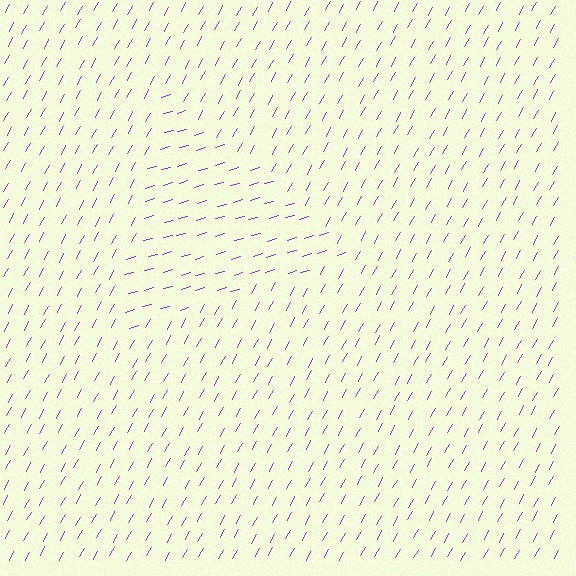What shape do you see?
I see a triangle.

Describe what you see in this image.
The image is filled with small purple line segments. A triangle region in the image has lines oriented differently from the surrounding lines, creating a visible texture boundary.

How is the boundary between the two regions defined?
The boundary is defined purely by a change in line orientation (approximately 45 degrees difference). All lines are the same color and thickness.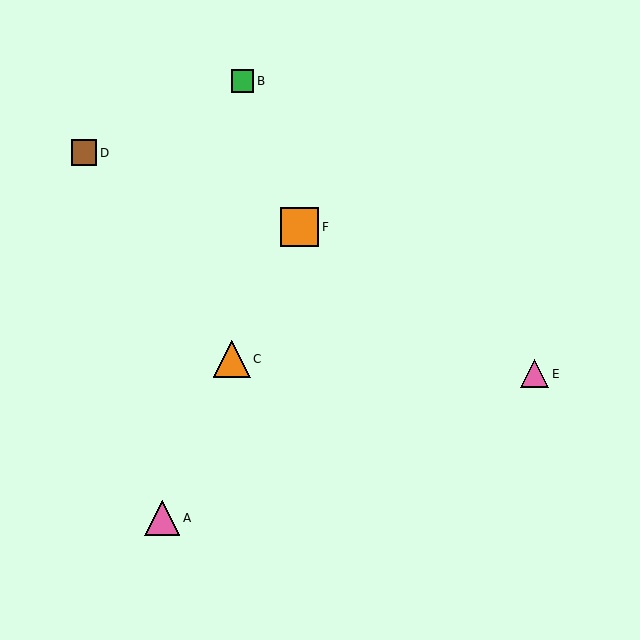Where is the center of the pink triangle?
The center of the pink triangle is at (162, 518).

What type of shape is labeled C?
Shape C is an orange triangle.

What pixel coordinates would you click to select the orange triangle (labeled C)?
Click at (232, 359) to select the orange triangle C.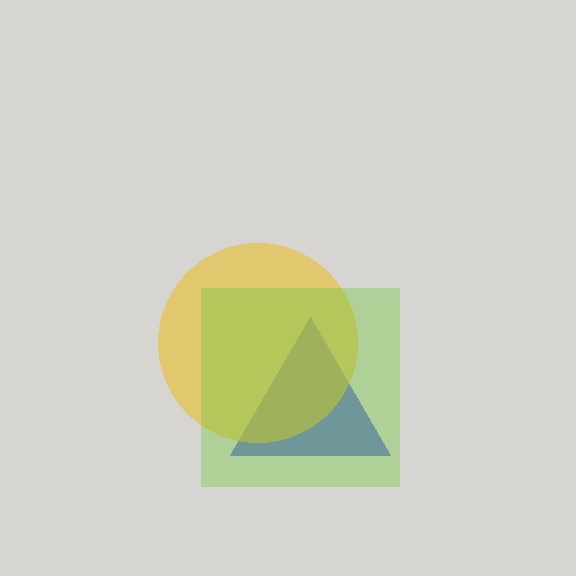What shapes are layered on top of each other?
The layered shapes are: a blue triangle, a yellow circle, a lime square.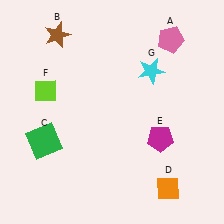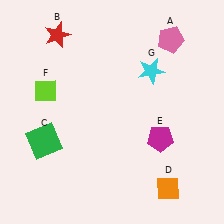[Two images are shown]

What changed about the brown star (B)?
In Image 1, B is brown. In Image 2, it changed to red.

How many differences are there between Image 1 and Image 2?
There is 1 difference between the two images.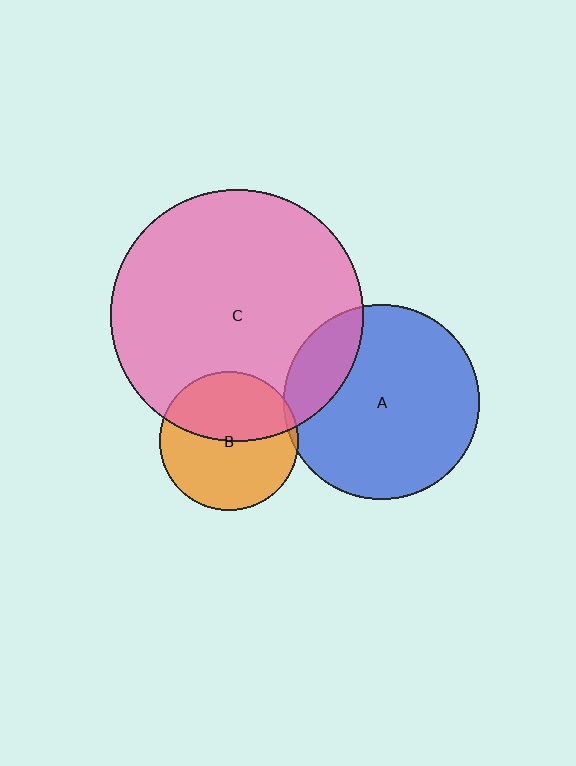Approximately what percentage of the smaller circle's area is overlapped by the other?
Approximately 5%.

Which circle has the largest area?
Circle C (pink).